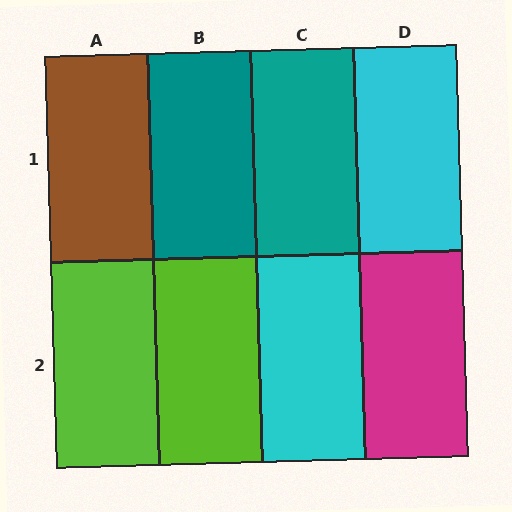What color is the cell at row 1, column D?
Cyan.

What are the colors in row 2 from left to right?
Lime, lime, cyan, magenta.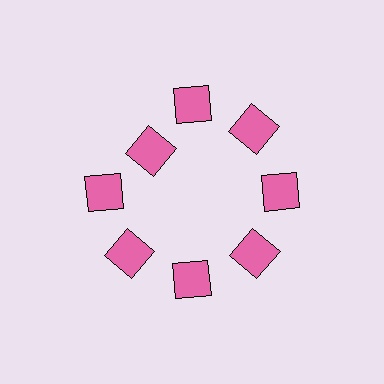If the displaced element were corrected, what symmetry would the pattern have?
It would have 8-fold rotational symmetry — the pattern would map onto itself every 45 degrees.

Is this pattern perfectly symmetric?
No. The 8 pink squares are arranged in a ring, but one element near the 10 o'clock position is pulled inward toward the center, breaking the 8-fold rotational symmetry.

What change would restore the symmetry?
The symmetry would be restored by moving it outward, back onto the ring so that all 8 squares sit at equal angles and equal distance from the center.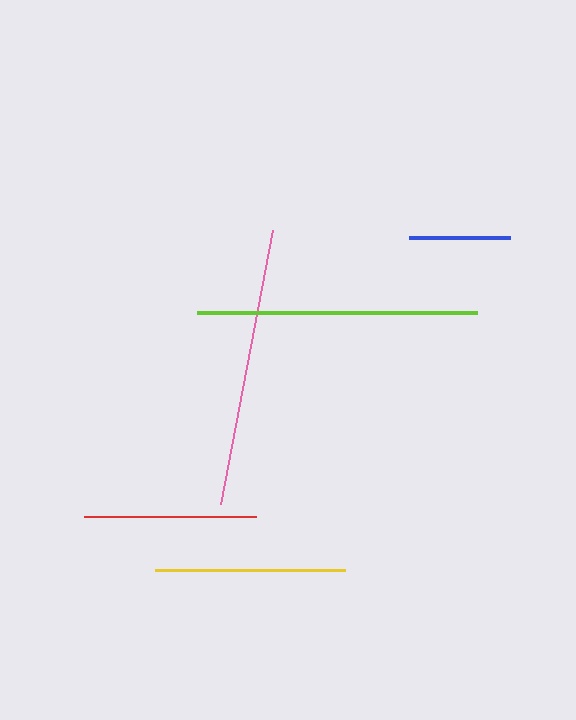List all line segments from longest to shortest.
From longest to shortest: lime, pink, yellow, red, blue.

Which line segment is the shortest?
The blue line is the shortest at approximately 101 pixels.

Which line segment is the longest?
The lime line is the longest at approximately 280 pixels.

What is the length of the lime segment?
The lime segment is approximately 280 pixels long.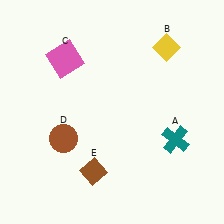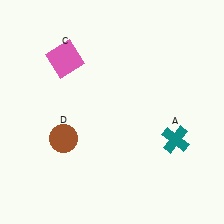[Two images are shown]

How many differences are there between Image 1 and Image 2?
There are 2 differences between the two images.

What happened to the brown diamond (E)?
The brown diamond (E) was removed in Image 2. It was in the bottom-left area of Image 1.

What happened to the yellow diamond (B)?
The yellow diamond (B) was removed in Image 2. It was in the top-right area of Image 1.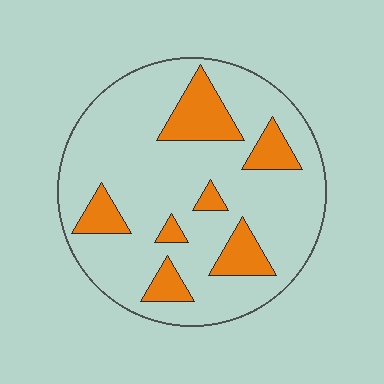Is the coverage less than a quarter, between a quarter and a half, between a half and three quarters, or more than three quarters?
Less than a quarter.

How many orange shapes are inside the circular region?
7.